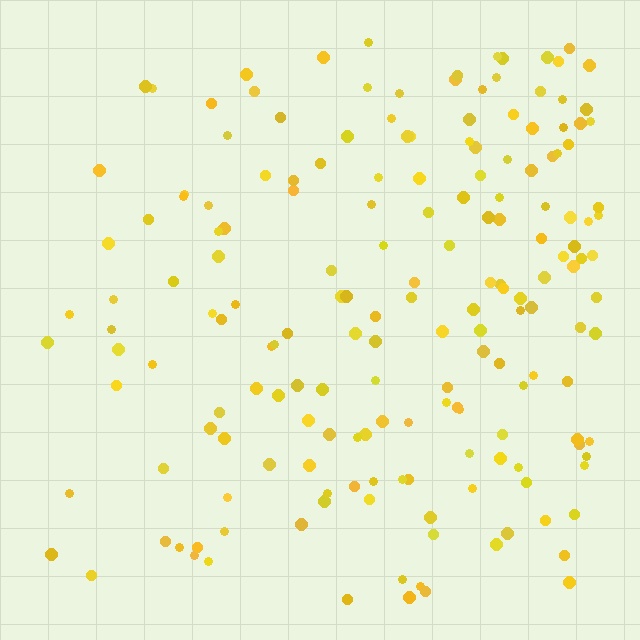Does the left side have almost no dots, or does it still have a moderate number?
Still a moderate number, just noticeably fewer than the right.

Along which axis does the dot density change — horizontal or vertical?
Horizontal.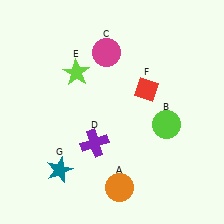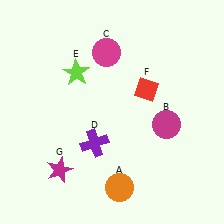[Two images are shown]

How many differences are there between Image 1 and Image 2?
There are 2 differences between the two images.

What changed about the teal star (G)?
In Image 1, G is teal. In Image 2, it changed to magenta.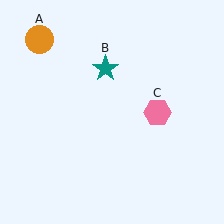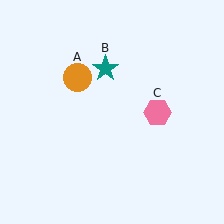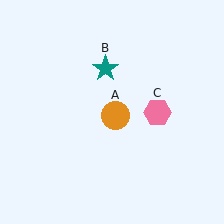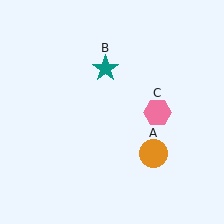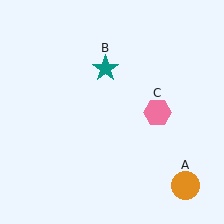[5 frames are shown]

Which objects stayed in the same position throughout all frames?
Teal star (object B) and pink hexagon (object C) remained stationary.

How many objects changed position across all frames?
1 object changed position: orange circle (object A).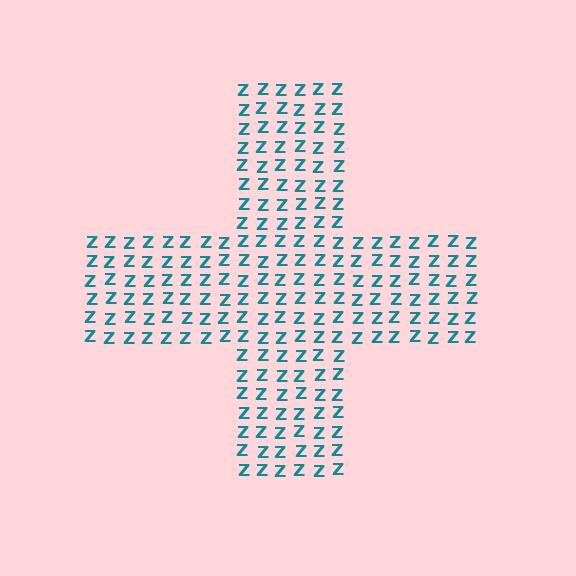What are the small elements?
The small elements are letter Z's.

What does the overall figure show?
The overall figure shows a cross.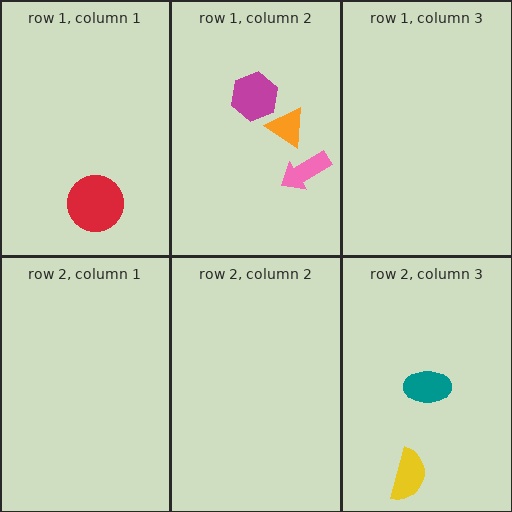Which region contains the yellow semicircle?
The row 2, column 3 region.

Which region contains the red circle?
The row 1, column 1 region.